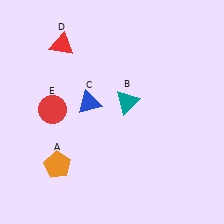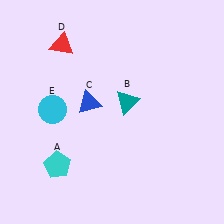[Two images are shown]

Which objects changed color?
A changed from orange to cyan. E changed from red to cyan.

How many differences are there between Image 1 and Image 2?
There are 2 differences between the two images.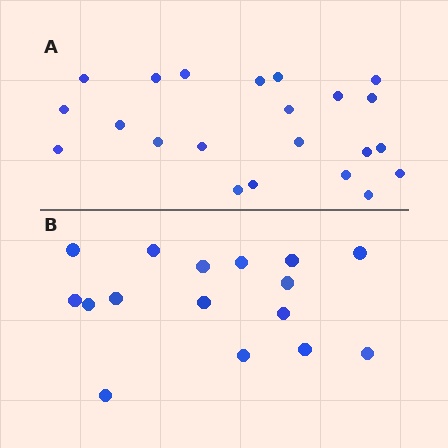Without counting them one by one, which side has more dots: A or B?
Region A (the top region) has more dots.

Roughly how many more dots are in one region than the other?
Region A has about 6 more dots than region B.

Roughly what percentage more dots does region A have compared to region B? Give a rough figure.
About 40% more.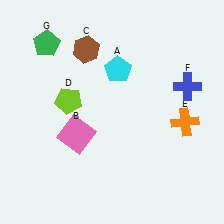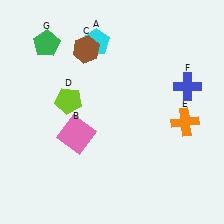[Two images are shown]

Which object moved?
The cyan pentagon (A) moved up.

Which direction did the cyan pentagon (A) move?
The cyan pentagon (A) moved up.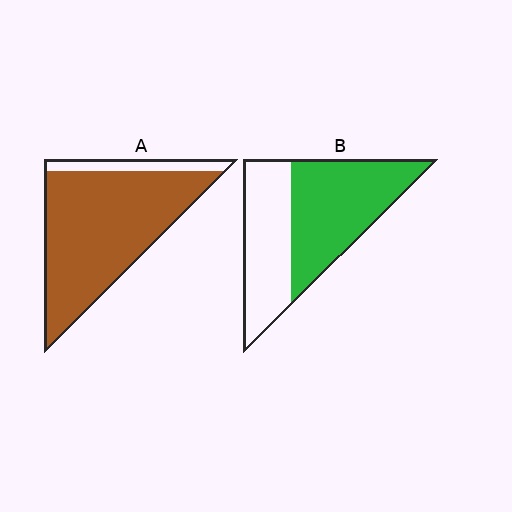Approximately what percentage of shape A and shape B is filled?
A is approximately 90% and B is approximately 55%.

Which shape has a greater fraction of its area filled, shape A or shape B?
Shape A.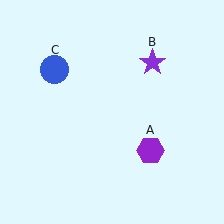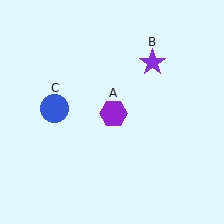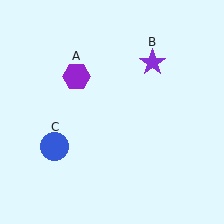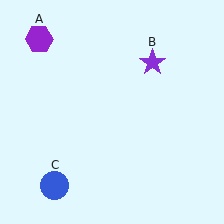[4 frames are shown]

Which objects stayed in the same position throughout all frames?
Purple star (object B) remained stationary.